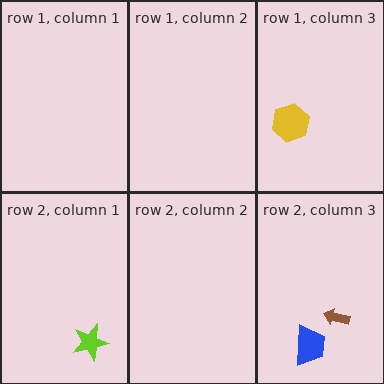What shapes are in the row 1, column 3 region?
The yellow hexagon.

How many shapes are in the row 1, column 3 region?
1.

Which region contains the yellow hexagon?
The row 1, column 3 region.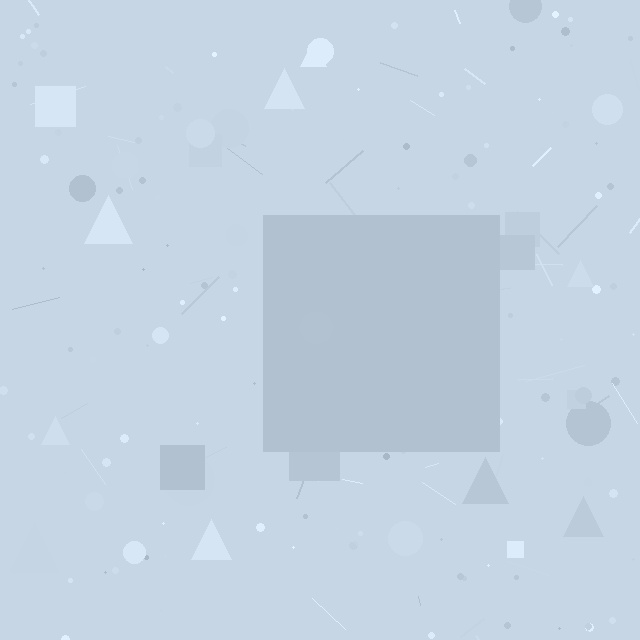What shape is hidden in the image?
A square is hidden in the image.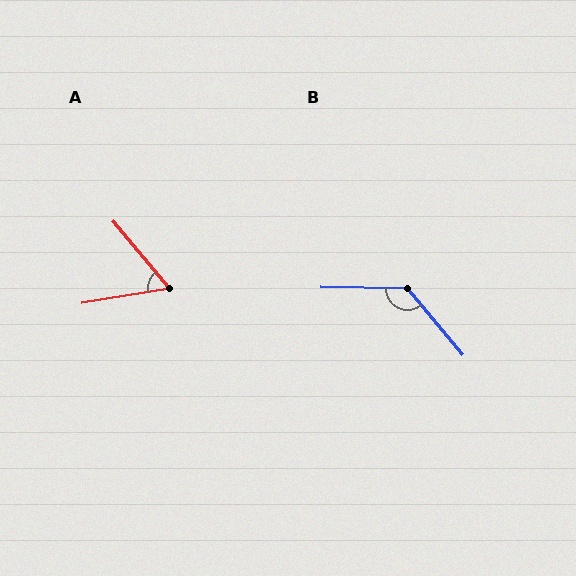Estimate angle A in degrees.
Approximately 59 degrees.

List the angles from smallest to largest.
A (59°), B (131°).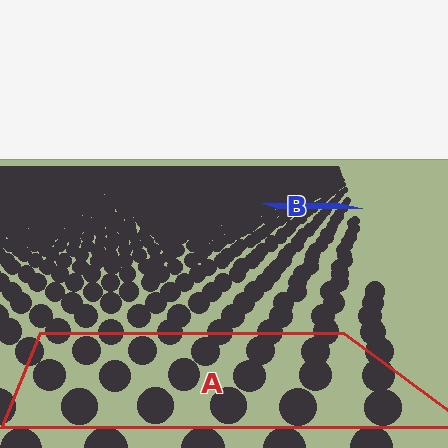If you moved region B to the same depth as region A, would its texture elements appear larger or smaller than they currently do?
They would appear larger. At a closer depth, the same texture elements are projected at a bigger on-screen size.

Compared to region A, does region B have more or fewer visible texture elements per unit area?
Region B has more texture elements per unit area — they are packed more densely because it is farther away.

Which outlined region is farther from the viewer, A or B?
Region B is farther from the viewer — the texture elements inside it appear smaller and more densely packed.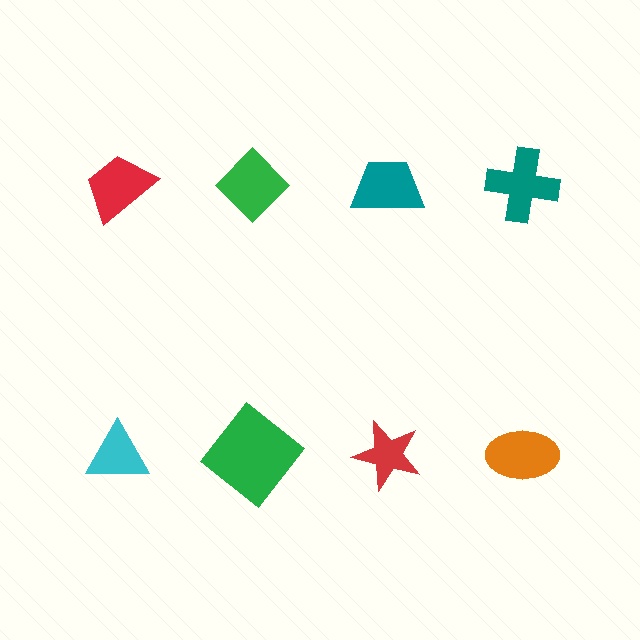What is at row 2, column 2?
A green diamond.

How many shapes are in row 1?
4 shapes.